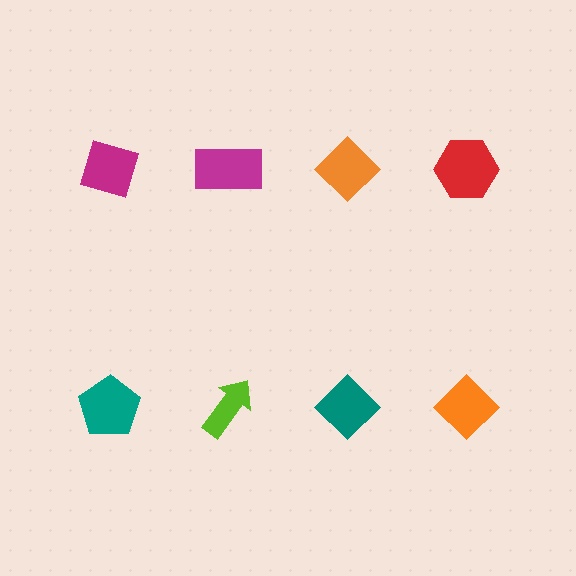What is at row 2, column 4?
An orange diamond.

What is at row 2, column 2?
A lime arrow.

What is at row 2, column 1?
A teal pentagon.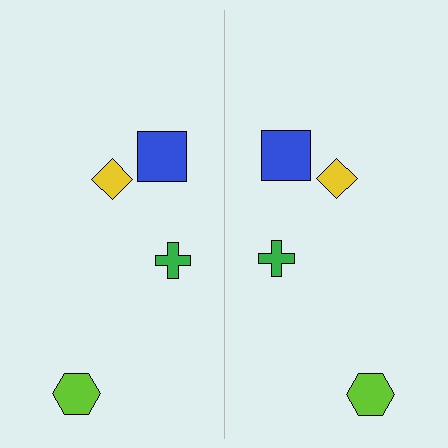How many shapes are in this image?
There are 8 shapes in this image.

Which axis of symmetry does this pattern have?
The pattern has a vertical axis of symmetry running through the center of the image.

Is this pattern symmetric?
Yes, this pattern has bilateral (reflection) symmetry.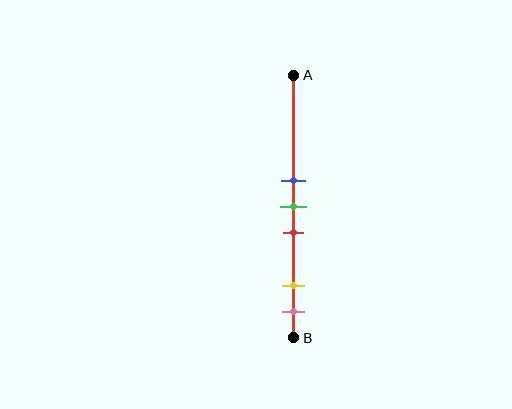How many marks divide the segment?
There are 5 marks dividing the segment.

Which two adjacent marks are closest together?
The blue and green marks are the closest adjacent pair.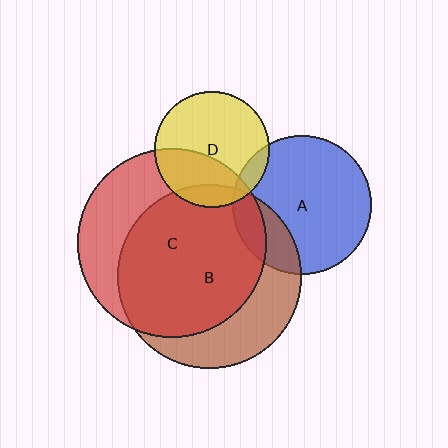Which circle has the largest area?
Circle C (red).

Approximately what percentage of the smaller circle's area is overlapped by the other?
Approximately 65%.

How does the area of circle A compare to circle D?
Approximately 1.4 times.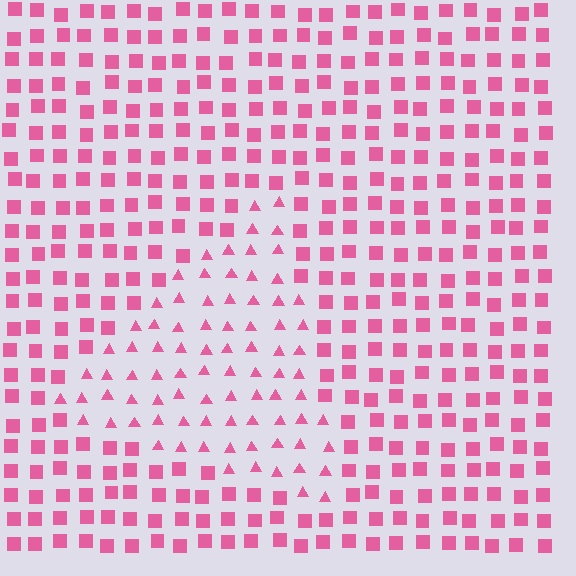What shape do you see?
I see a triangle.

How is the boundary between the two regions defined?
The boundary is defined by a change in element shape: triangles inside vs. squares outside. All elements share the same color and spacing.